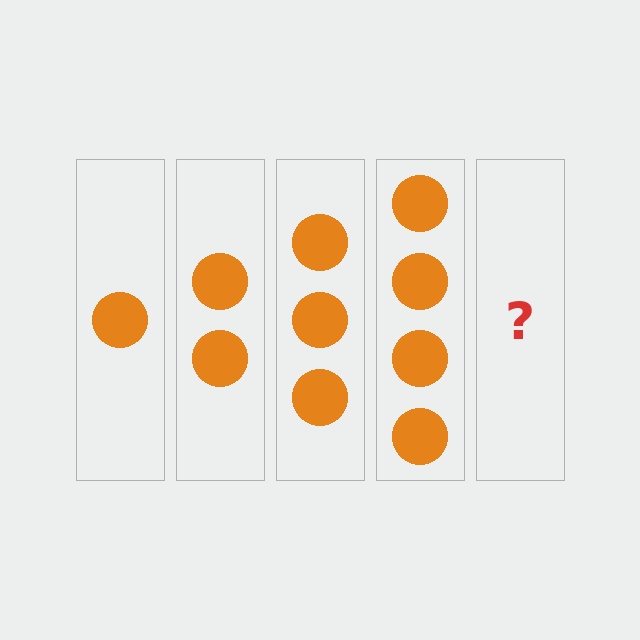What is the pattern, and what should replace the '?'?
The pattern is that each step adds one more circle. The '?' should be 5 circles.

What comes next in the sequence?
The next element should be 5 circles.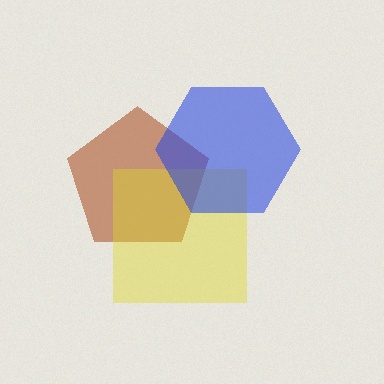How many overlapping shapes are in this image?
There are 3 overlapping shapes in the image.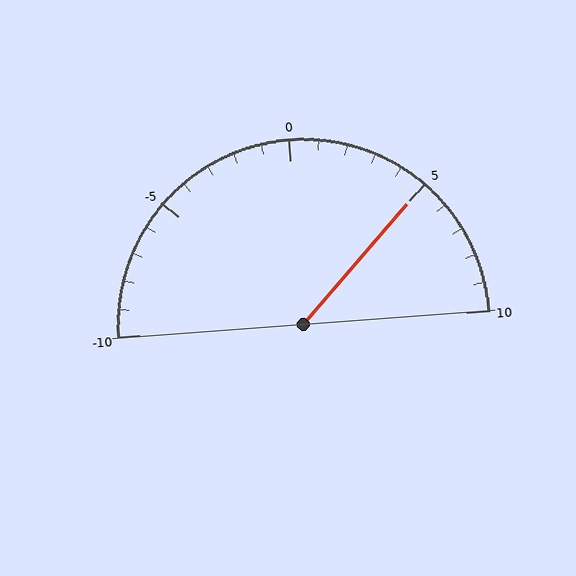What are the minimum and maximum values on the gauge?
The gauge ranges from -10 to 10.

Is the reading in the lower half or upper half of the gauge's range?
The reading is in the upper half of the range (-10 to 10).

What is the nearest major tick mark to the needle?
The nearest major tick mark is 5.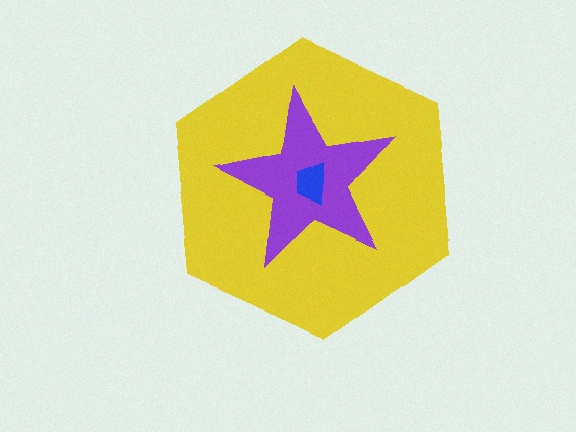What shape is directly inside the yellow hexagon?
The purple star.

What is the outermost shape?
The yellow hexagon.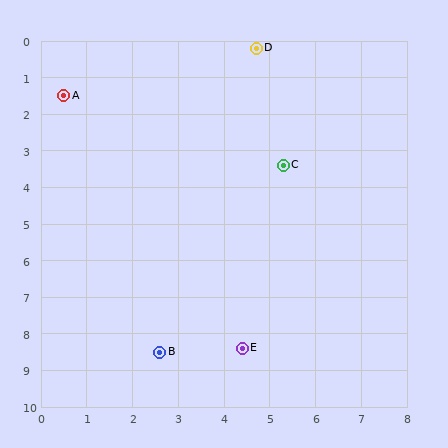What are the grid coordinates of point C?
Point C is at approximately (5.3, 3.4).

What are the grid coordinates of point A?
Point A is at approximately (0.5, 1.5).